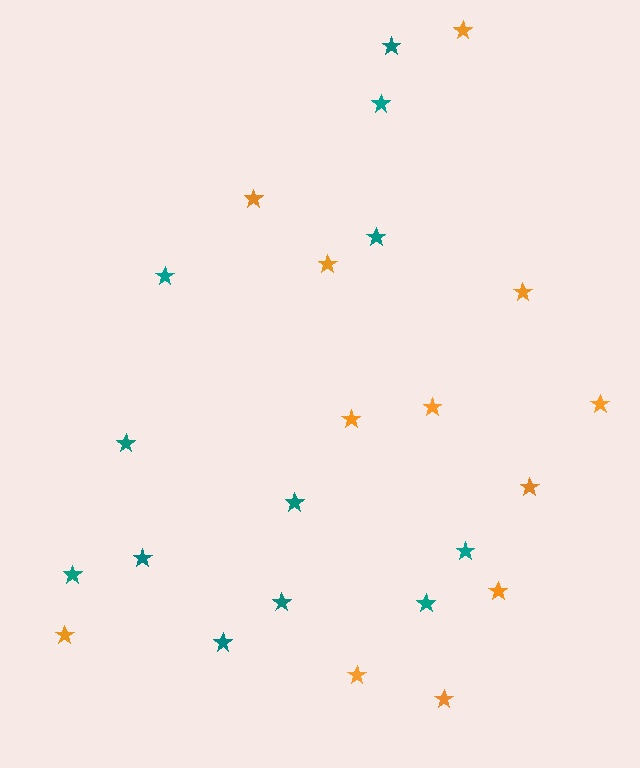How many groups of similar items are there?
There are 2 groups: one group of orange stars (12) and one group of teal stars (12).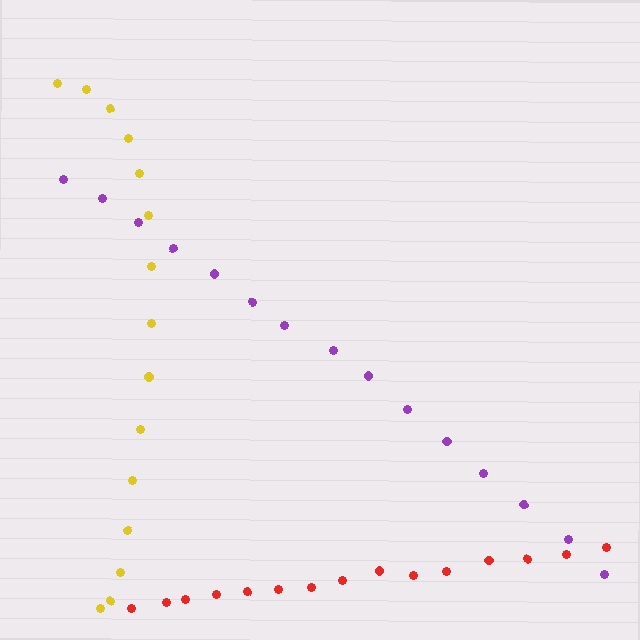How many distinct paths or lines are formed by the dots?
There are 3 distinct paths.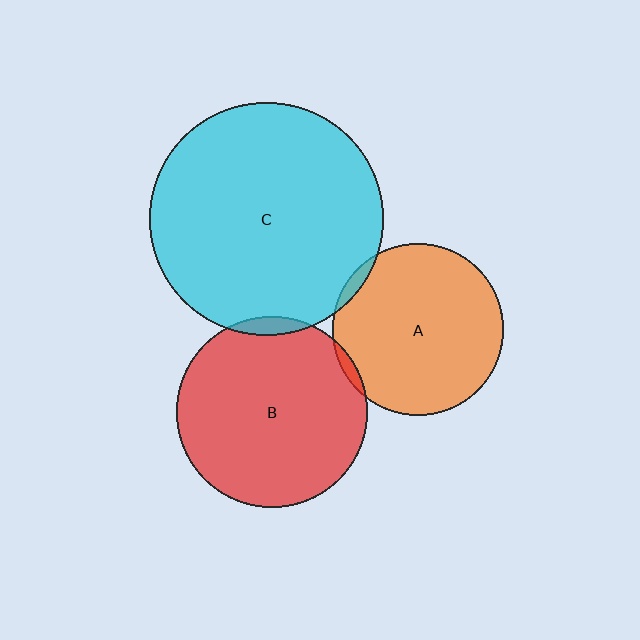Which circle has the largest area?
Circle C (cyan).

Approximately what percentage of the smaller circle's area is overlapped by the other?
Approximately 5%.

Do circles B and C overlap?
Yes.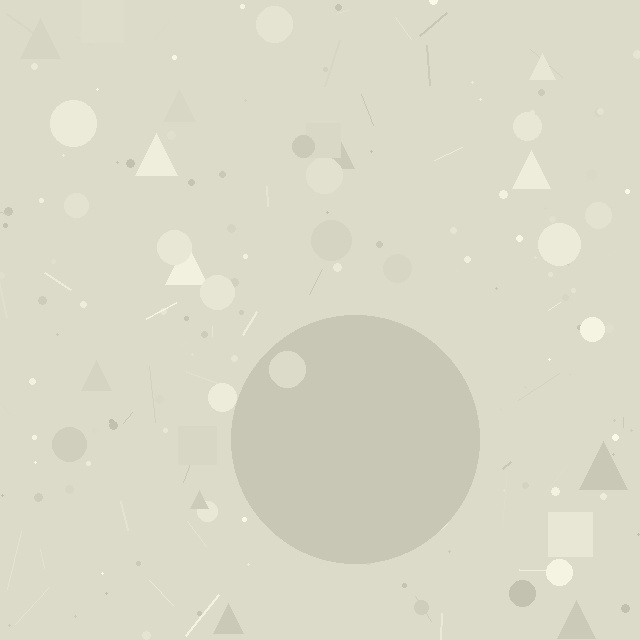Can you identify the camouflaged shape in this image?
The camouflaged shape is a circle.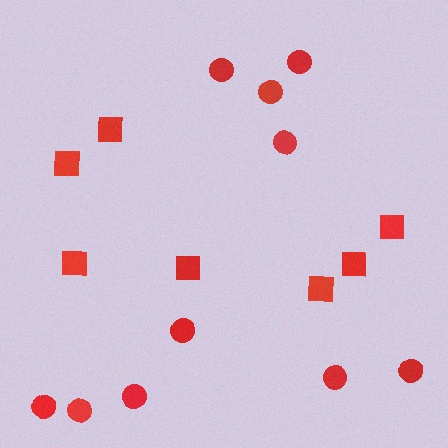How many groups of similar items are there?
There are 2 groups: one group of squares (7) and one group of circles (10).